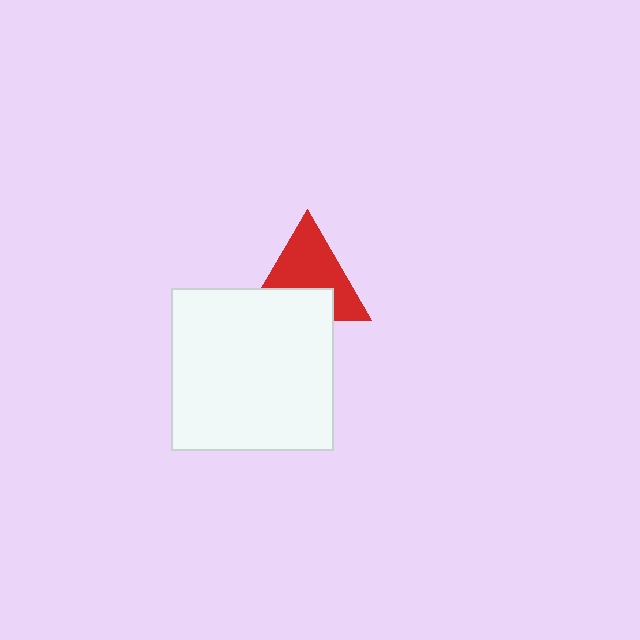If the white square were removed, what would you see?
You would see the complete red triangle.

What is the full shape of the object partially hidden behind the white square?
The partially hidden object is a red triangle.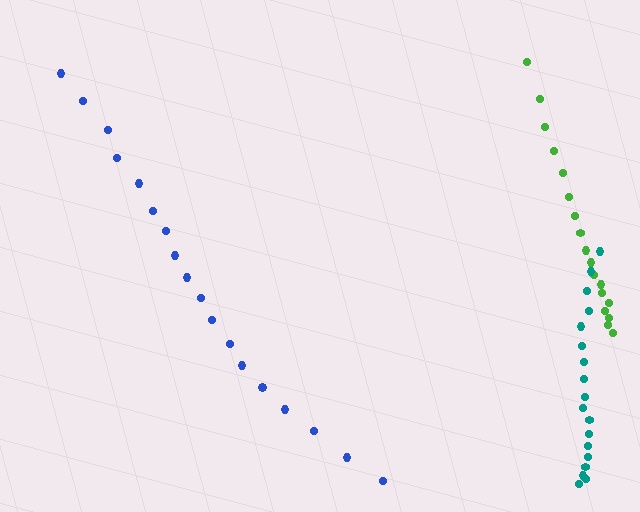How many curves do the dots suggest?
There are 3 distinct paths.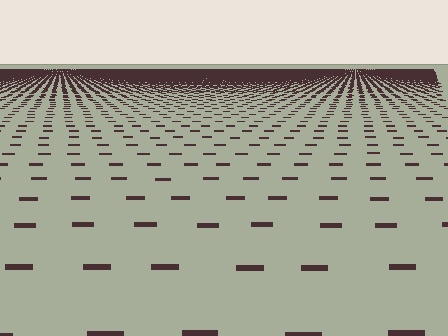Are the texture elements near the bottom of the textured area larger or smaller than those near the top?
Larger. Near the bottom, elements are closer to the viewer and appear at a bigger on-screen size.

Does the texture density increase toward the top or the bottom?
Density increases toward the top.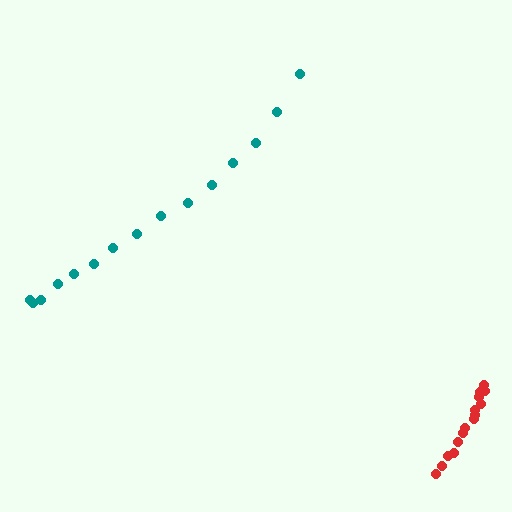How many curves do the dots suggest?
There are 2 distinct paths.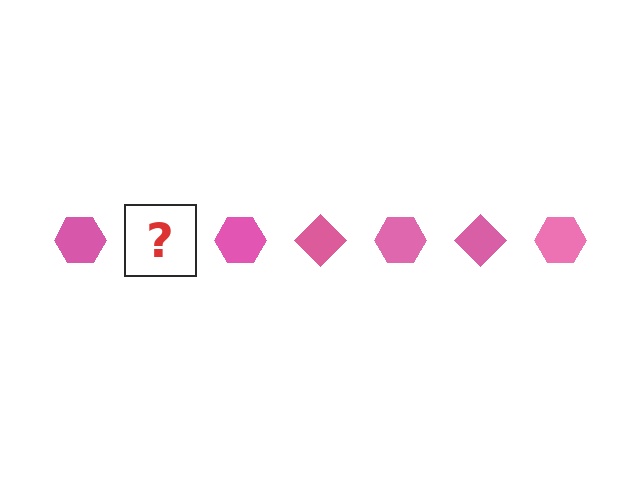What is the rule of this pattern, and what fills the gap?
The rule is that the pattern cycles through hexagon, diamond shapes in pink. The gap should be filled with a pink diamond.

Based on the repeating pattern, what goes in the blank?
The blank should be a pink diamond.